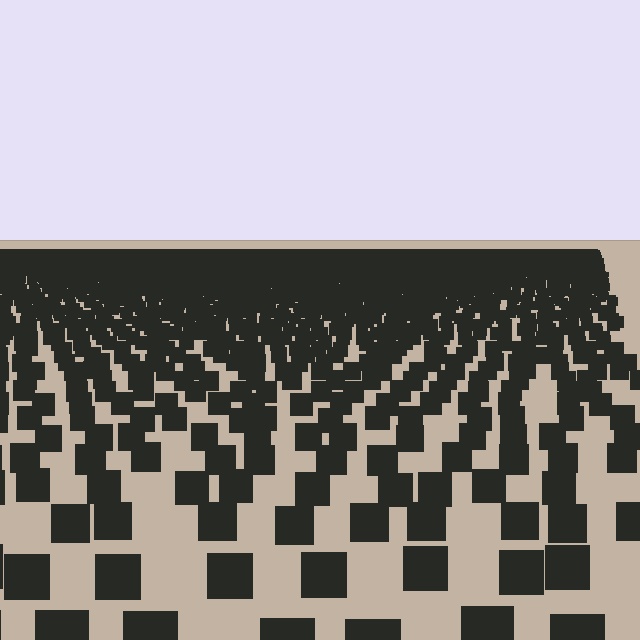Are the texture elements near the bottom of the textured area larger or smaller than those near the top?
Larger. Near the bottom, elements are closer to the viewer and appear at a bigger on-screen size.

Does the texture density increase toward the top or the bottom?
Density increases toward the top.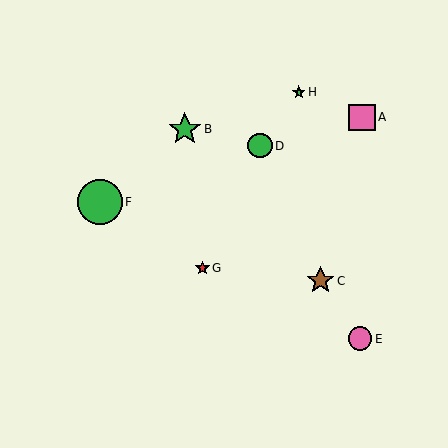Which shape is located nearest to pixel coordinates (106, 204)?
The green circle (labeled F) at (100, 202) is nearest to that location.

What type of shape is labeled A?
Shape A is a pink square.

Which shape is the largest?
The green circle (labeled F) is the largest.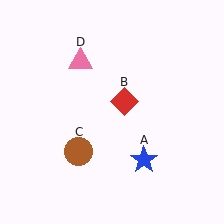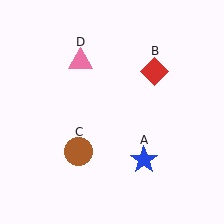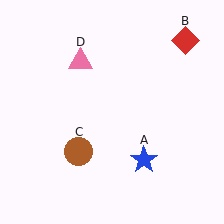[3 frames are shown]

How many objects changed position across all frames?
1 object changed position: red diamond (object B).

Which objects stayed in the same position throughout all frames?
Blue star (object A) and brown circle (object C) and pink triangle (object D) remained stationary.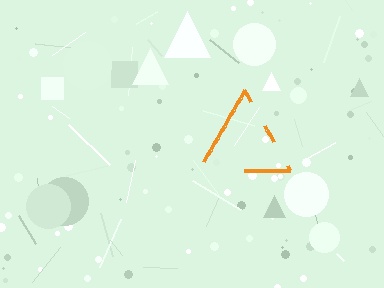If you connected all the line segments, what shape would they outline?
They would outline a triangle.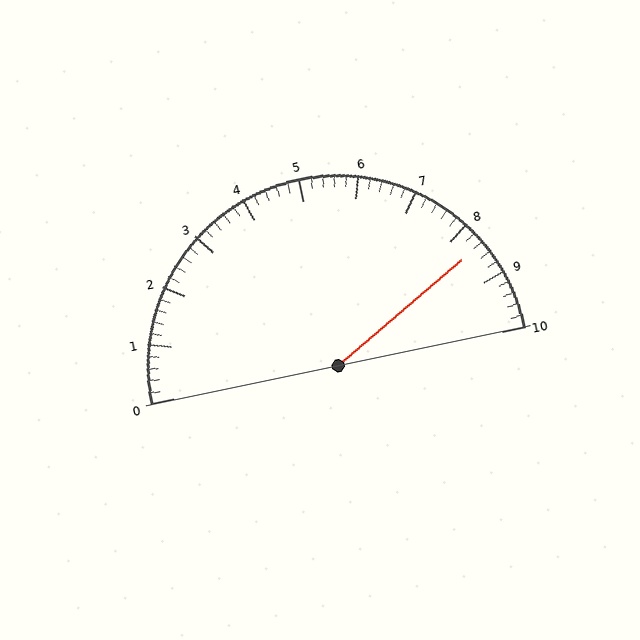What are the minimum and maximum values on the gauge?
The gauge ranges from 0 to 10.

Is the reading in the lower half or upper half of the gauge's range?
The reading is in the upper half of the range (0 to 10).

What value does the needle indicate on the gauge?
The needle indicates approximately 8.4.